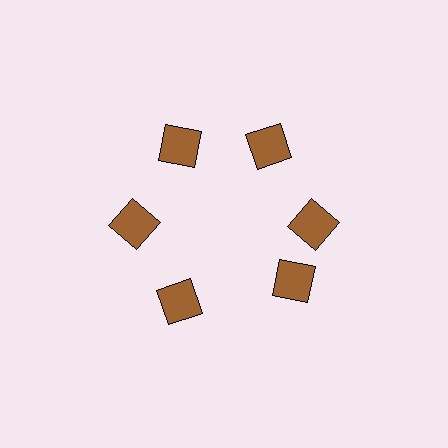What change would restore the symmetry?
The symmetry would be restored by rotating it back into even spacing with its neighbors so that all 6 squares sit at equal angles and equal distance from the center.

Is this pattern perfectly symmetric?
No. The 6 brown squares are arranged in a ring, but one element near the 5 o'clock position is rotated out of alignment along the ring, breaking the 6-fold rotational symmetry.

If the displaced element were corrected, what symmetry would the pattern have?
It would have 6-fold rotational symmetry — the pattern would map onto itself every 60 degrees.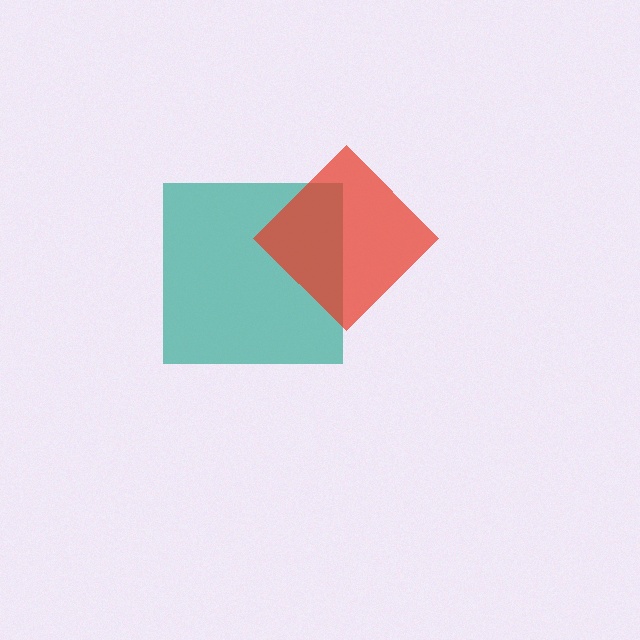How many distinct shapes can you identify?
There are 2 distinct shapes: a teal square, a red diamond.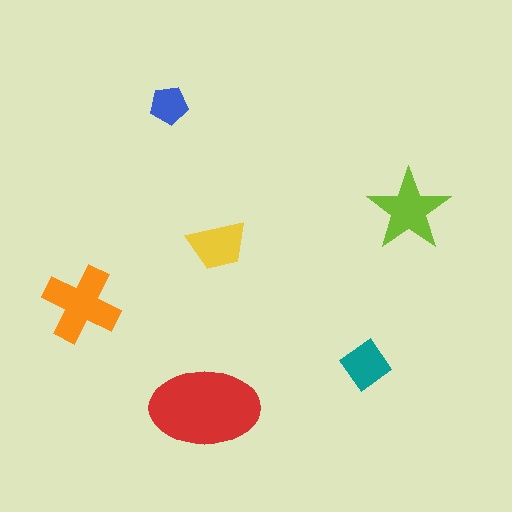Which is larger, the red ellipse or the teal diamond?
The red ellipse.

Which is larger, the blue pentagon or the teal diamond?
The teal diamond.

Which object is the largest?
The red ellipse.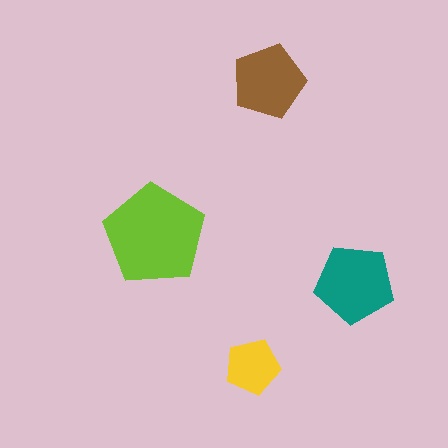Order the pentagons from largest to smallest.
the lime one, the teal one, the brown one, the yellow one.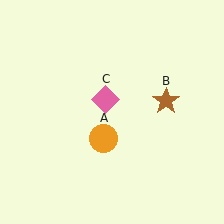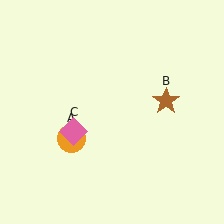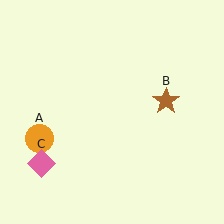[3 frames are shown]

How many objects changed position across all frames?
2 objects changed position: orange circle (object A), pink diamond (object C).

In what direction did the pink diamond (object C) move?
The pink diamond (object C) moved down and to the left.